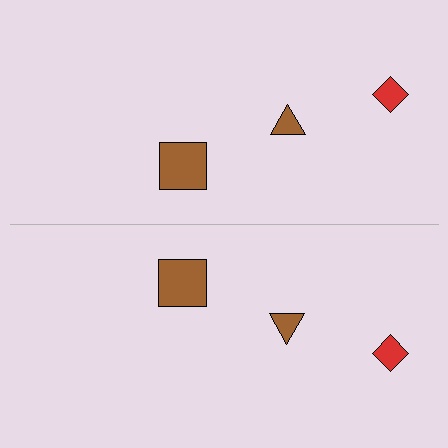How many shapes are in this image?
There are 6 shapes in this image.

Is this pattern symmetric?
Yes, this pattern has bilateral (reflection) symmetry.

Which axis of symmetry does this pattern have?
The pattern has a horizontal axis of symmetry running through the center of the image.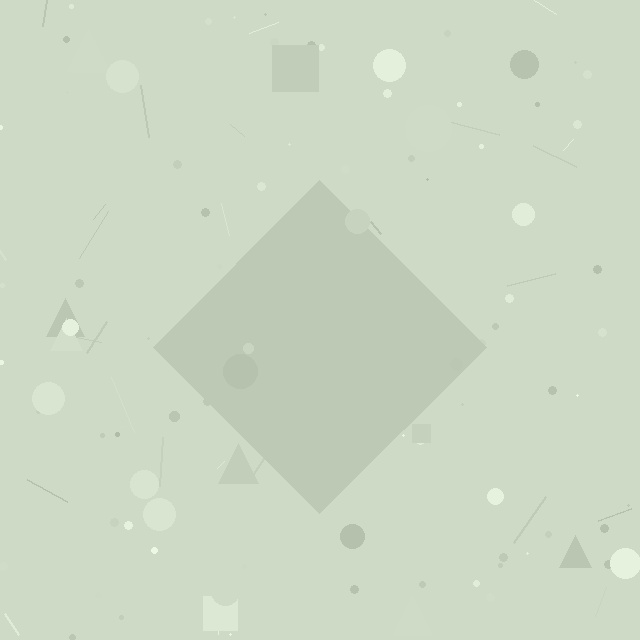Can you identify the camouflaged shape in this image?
The camouflaged shape is a diamond.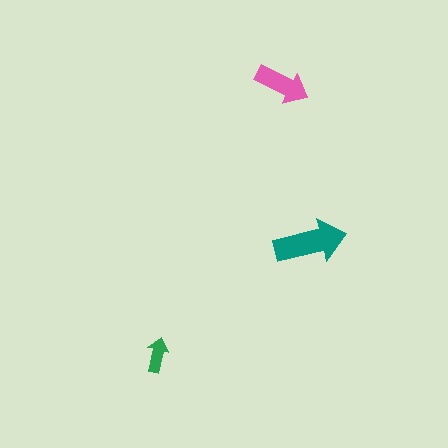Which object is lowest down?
The green arrow is bottommost.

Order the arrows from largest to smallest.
the teal one, the pink one, the green one.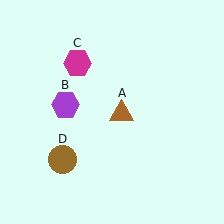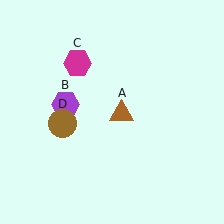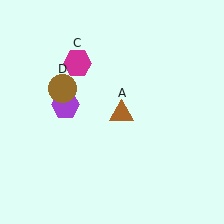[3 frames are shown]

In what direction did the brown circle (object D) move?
The brown circle (object D) moved up.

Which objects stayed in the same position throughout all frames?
Brown triangle (object A) and purple hexagon (object B) and magenta hexagon (object C) remained stationary.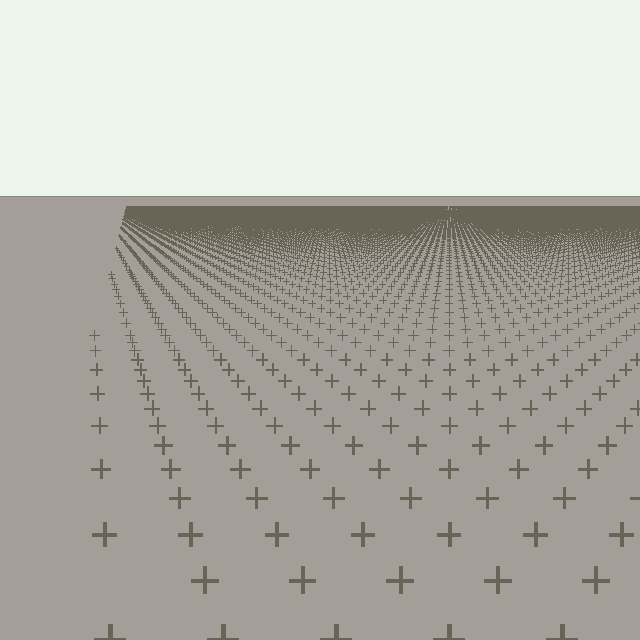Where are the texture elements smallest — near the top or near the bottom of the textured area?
Near the top.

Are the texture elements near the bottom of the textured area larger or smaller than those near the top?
Larger. Near the bottom, elements are closer to the viewer and appear at a bigger on-screen size.